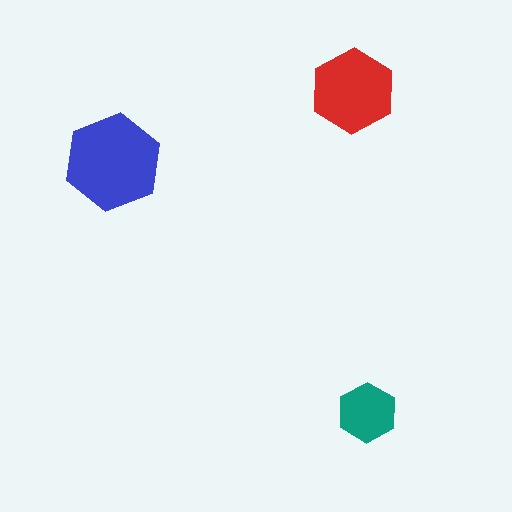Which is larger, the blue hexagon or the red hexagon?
The blue one.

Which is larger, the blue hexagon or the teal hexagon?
The blue one.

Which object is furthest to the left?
The blue hexagon is leftmost.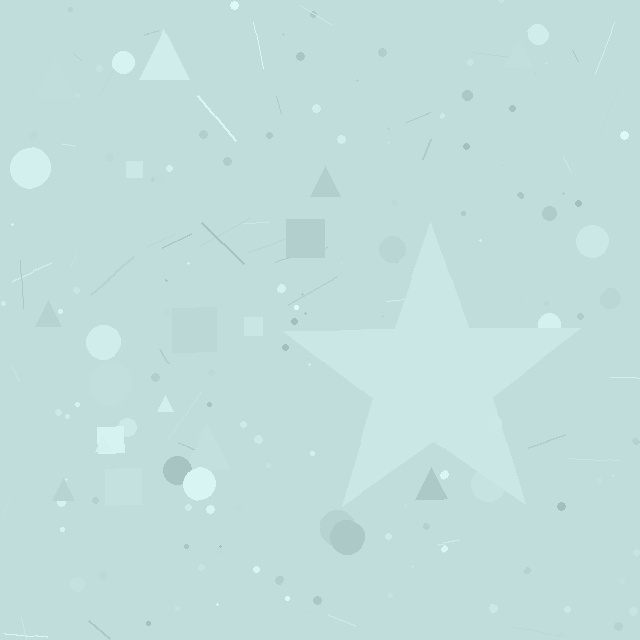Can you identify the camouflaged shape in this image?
The camouflaged shape is a star.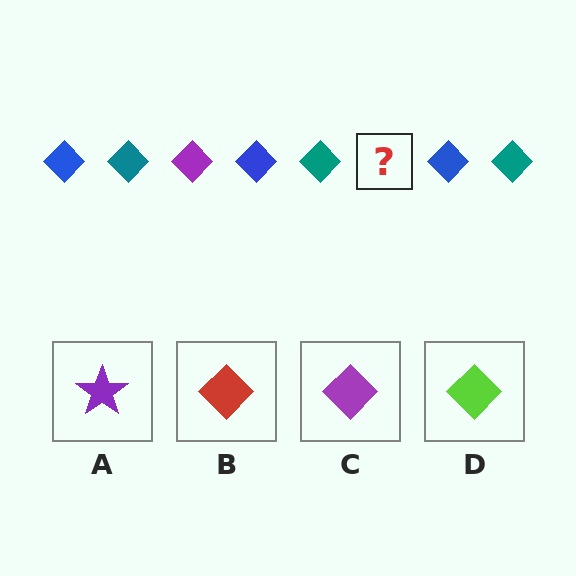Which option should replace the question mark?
Option C.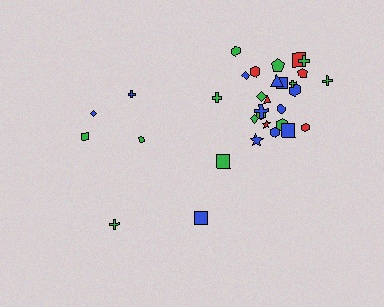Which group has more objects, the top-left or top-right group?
The top-right group.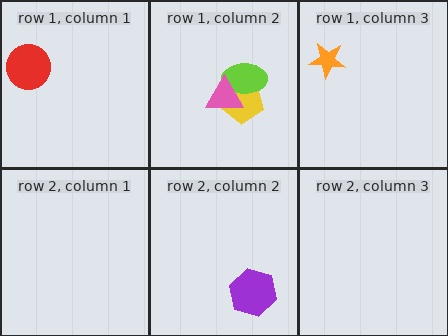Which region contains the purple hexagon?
The row 2, column 2 region.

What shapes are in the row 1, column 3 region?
The orange star.